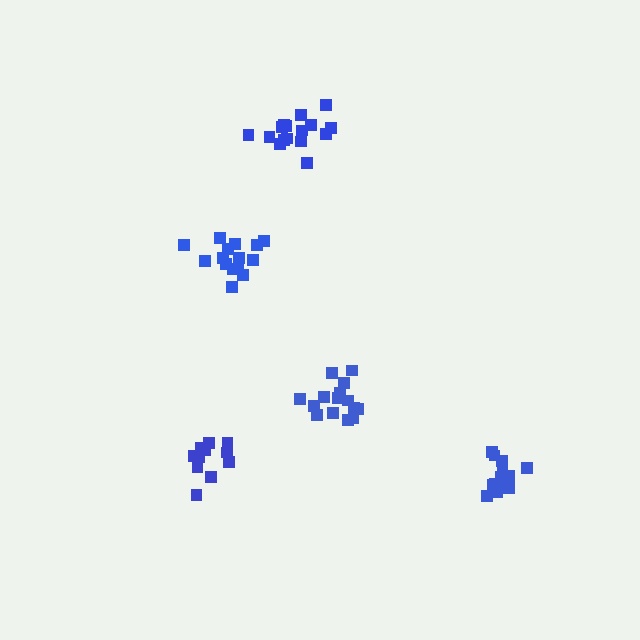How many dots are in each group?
Group 1: 15 dots, Group 2: 16 dots, Group 3: 15 dots, Group 4: 11 dots, Group 5: 15 dots (72 total).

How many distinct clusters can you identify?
There are 5 distinct clusters.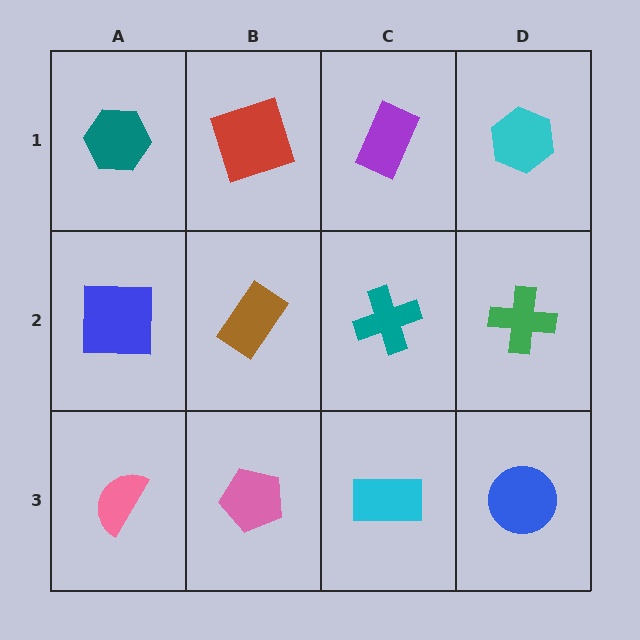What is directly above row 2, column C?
A purple rectangle.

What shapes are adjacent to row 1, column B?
A brown rectangle (row 2, column B), a teal hexagon (row 1, column A), a purple rectangle (row 1, column C).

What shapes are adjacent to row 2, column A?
A teal hexagon (row 1, column A), a pink semicircle (row 3, column A), a brown rectangle (row 2, column B).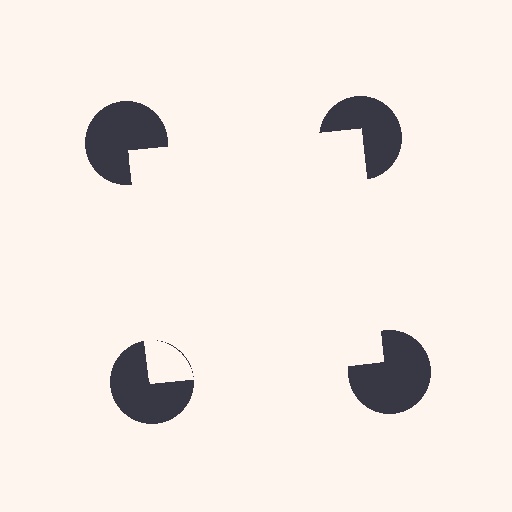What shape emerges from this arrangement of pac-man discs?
An illusory square — its edges are inferred from the aligned wedge cuts in the pac-man discs, not physically drawn.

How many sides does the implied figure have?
4 sides.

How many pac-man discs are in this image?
There are 4 — one at each vertex of the illusory square.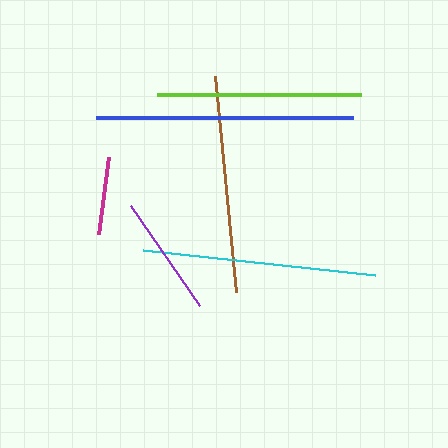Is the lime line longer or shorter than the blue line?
The blue line is longer than the lime line.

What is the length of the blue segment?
The blue segment is approximately 257 pixels long.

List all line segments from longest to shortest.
From longest to shortest: blue, cyan, brown, lime, purple, magenta.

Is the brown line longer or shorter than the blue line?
The blue line is longer than the brown line.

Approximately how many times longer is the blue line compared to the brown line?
The blue line is approximately 1.2 times the length of the brown line.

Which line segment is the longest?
The blue line is the longest at approximately 257 pixels.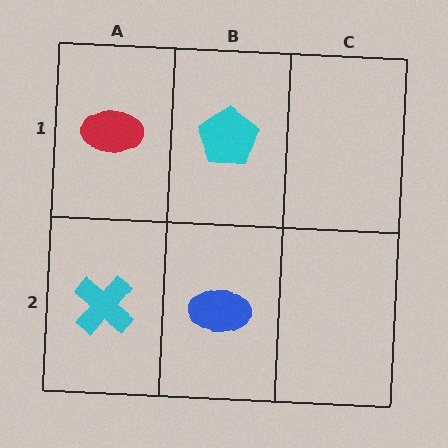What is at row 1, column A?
A red ellipse.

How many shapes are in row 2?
2 shapes.